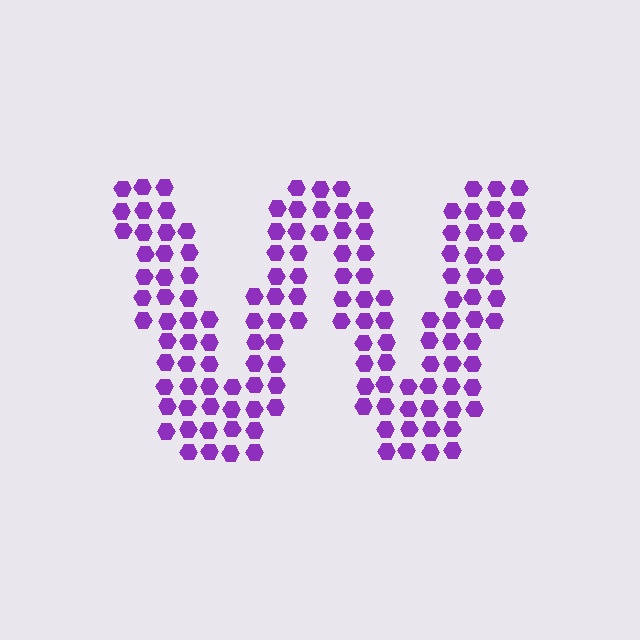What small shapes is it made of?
It is made of small hexagons.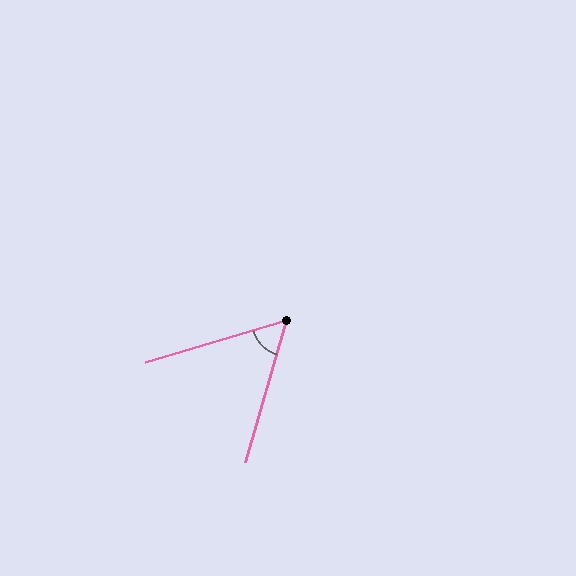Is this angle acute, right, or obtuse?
It is acute.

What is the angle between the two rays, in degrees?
Approximately 58 degrees.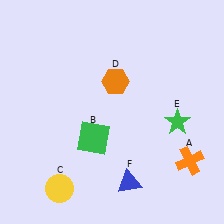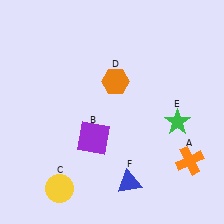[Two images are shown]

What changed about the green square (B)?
In Image 1, B is green. In Image 2, it changed to purple.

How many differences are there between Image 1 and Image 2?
There is 1 difference between the two images.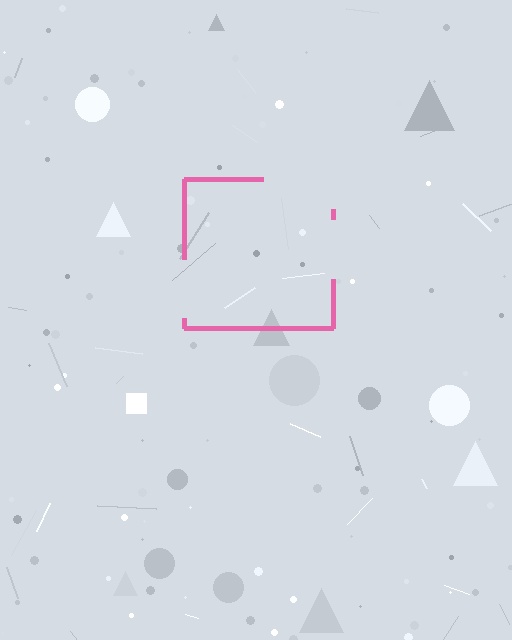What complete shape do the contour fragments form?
The contour fragments form a square.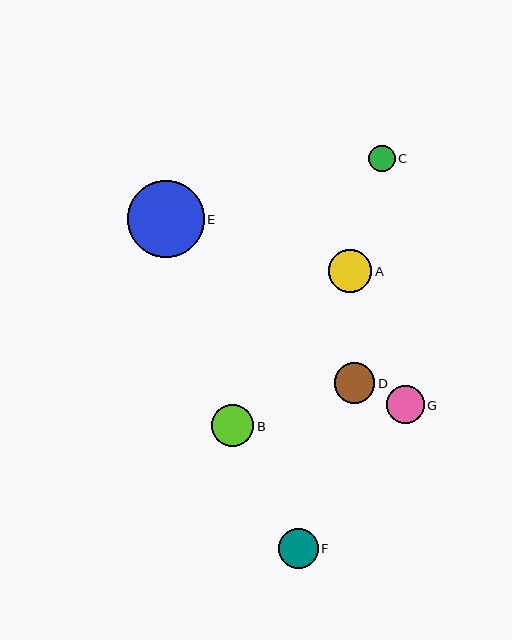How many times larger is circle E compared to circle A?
Circle E is approximately 1.8 times the size of circle A.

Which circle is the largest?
Circle E is the largest with a size of approximately 77 pixels.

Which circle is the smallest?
Circle C is the smallest with a size of approximately 27 pixels.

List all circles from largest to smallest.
From largest to smallest: E, A, B, D, F, G, C.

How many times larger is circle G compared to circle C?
Circle G is approximately 1.4 times the size of circle C.